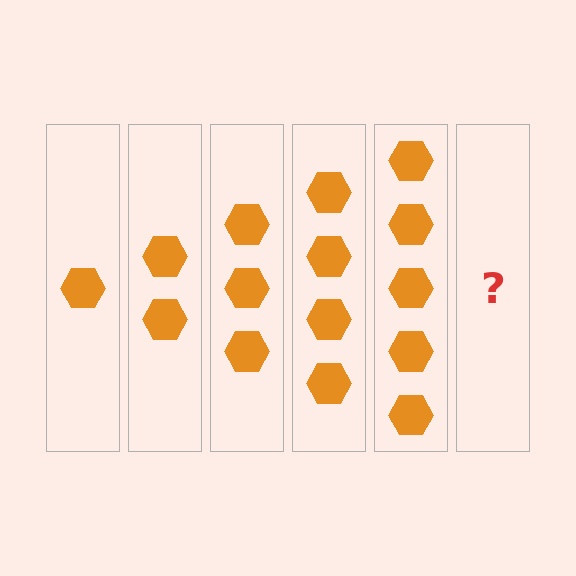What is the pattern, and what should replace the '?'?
The pattern is that each step adds one more hexagon. The '?' should be 6 hexagons.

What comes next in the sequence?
The next element should be 6 hexagons.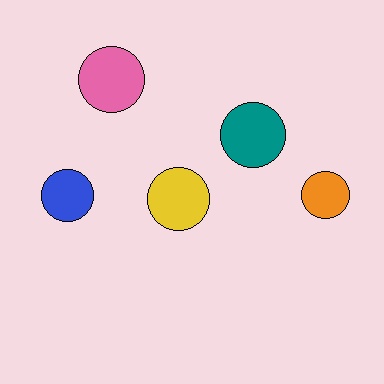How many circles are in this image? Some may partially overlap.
There are 5 circles.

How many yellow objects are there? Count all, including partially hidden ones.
There is 1 yellow object.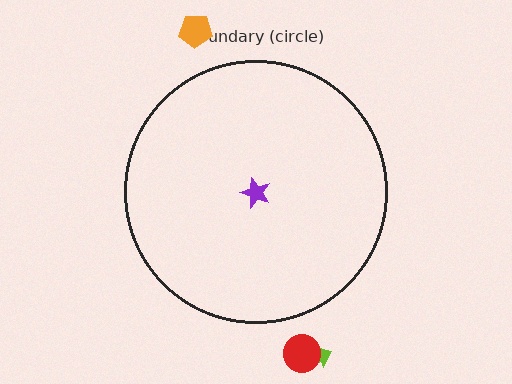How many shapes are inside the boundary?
1 inside, 3 outside.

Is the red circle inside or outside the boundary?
Outside.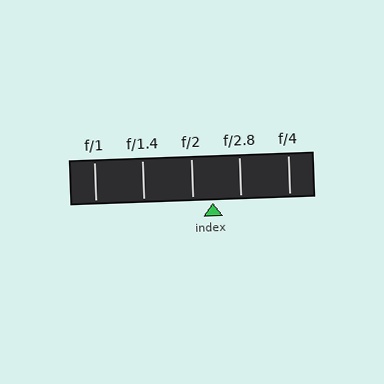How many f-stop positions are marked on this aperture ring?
There are 5 f-stop positions marked.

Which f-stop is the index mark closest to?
The index mark is closest to f/2.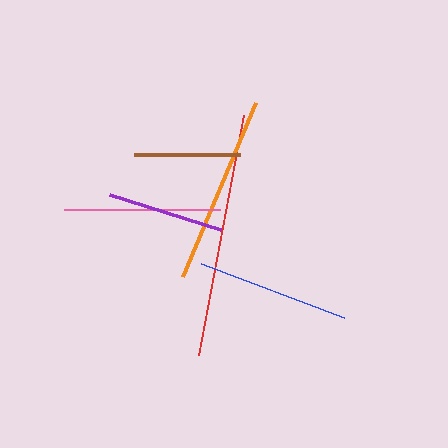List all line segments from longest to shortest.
From longest to shortest: red, orange, pink, blue, purple, brown.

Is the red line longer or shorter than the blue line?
The red line is longer than the blue line.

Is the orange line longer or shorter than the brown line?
The orange line is longer than the brown line.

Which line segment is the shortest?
The brown line is the shortest at approximately 107 pixels.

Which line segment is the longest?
The red line is the longest at approximately 244 pixels.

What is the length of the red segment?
The red segment is approximately 244 pixels long.